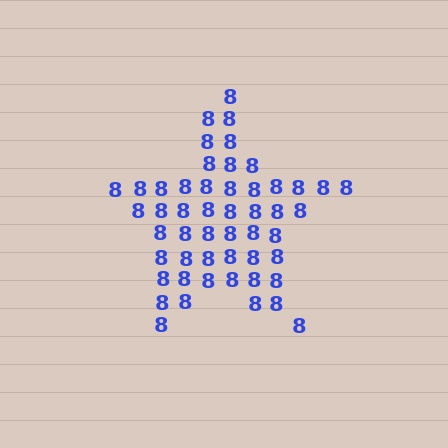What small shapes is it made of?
It is made of small digit 8's.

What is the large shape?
The large shape is a star.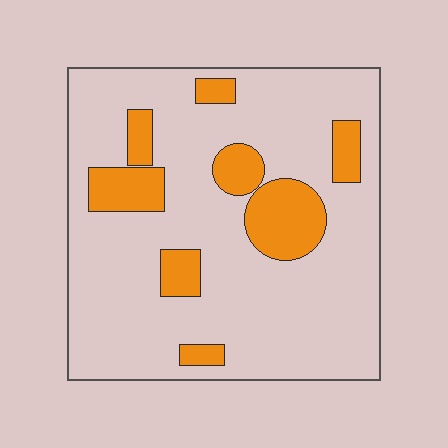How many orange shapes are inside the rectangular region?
8.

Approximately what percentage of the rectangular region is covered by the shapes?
Approximately 20%.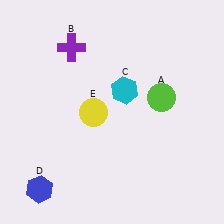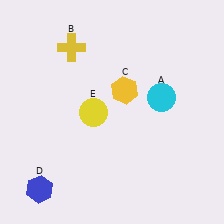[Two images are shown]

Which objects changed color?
A changed from lime to cyan. B changed from purple to yellow. C changed from cyan to yellow.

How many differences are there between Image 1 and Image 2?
There are 3 differences between the two images.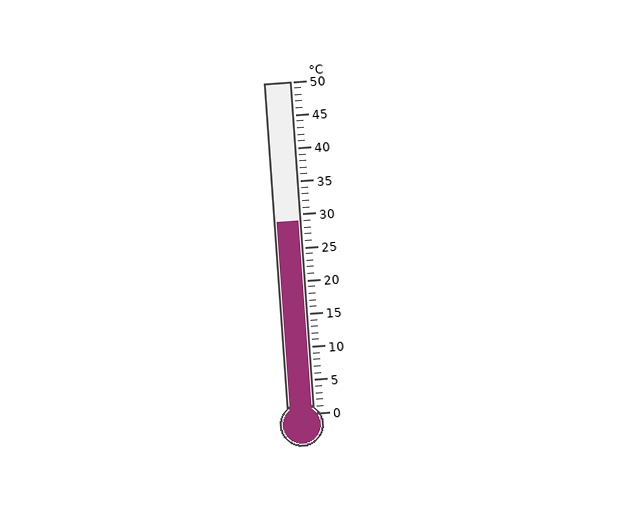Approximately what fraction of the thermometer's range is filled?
The thermometer is filled to approximately 60% of its range.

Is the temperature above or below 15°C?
The temperature is above 15°C.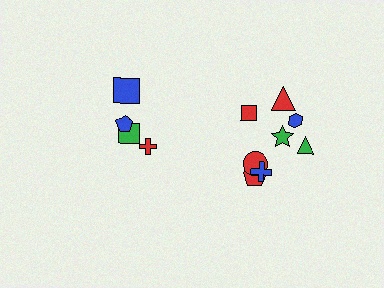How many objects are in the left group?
There are 4 objects.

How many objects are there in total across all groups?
There are 12 objects.